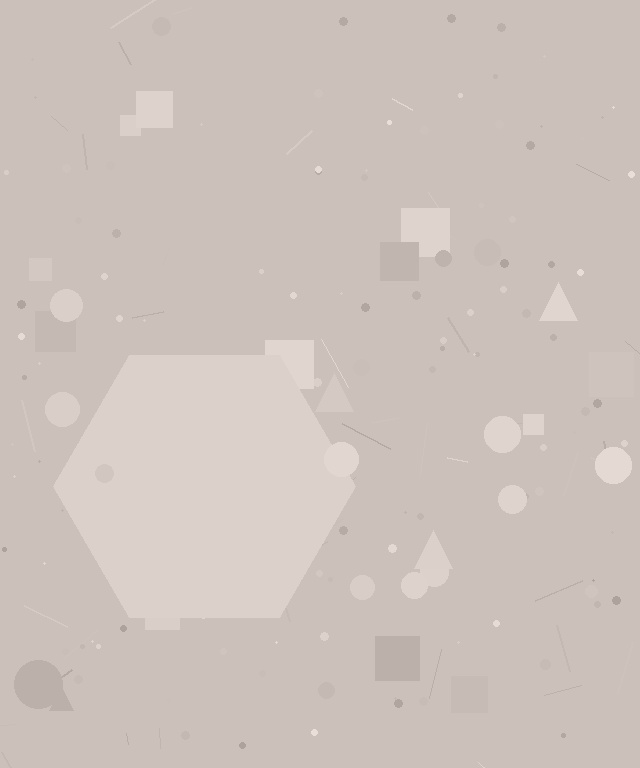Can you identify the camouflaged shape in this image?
The camouflaged shape is a hexagon.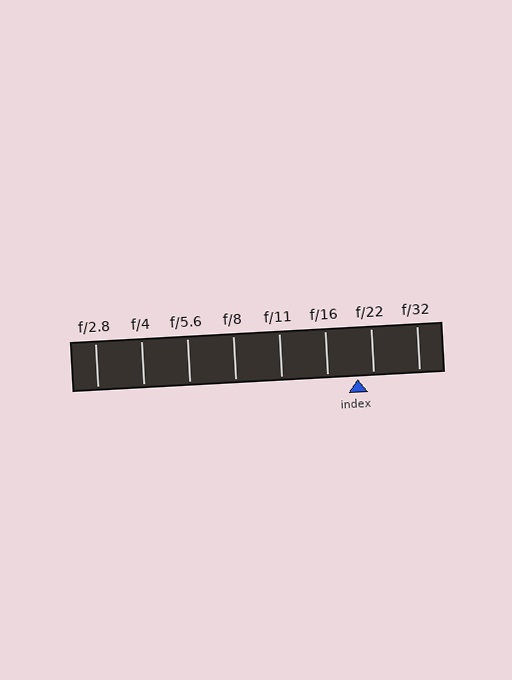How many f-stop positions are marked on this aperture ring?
There are 8 f-stop positions marked.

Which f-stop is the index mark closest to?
The index mark is closest to f/22.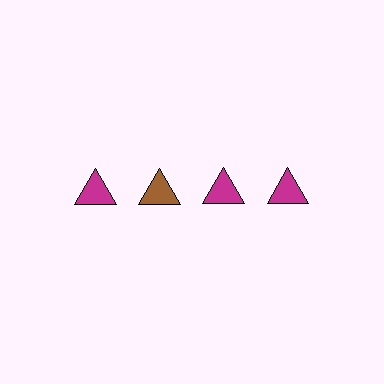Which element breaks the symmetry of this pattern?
The brown triangle in the top row, second from left column breaks the symmetry. All other shapes are magenta triangles.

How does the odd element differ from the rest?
It has a different color: brown instead of magenta.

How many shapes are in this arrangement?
There are 4 shapes arranged in a grid pattern.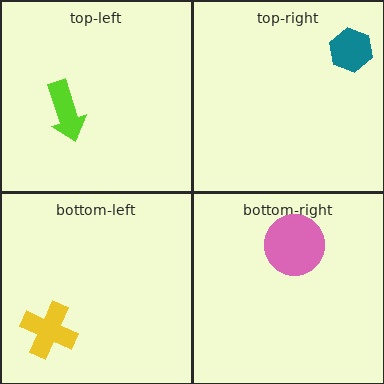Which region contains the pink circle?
The bottom-right region.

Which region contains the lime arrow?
The top-left region.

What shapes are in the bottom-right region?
The pink circle.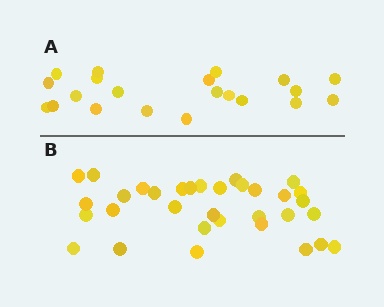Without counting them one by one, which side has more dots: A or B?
Region B (the bottom region) has more dots.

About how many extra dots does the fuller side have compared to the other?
Region B has roughly 12 or so more dots than region A.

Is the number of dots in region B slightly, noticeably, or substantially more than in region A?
Region B has substantially more. The ratio is roughly 1.6 to 1.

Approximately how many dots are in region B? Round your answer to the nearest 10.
About 30 dots. (The exact count is 33, which rounds to 30.)